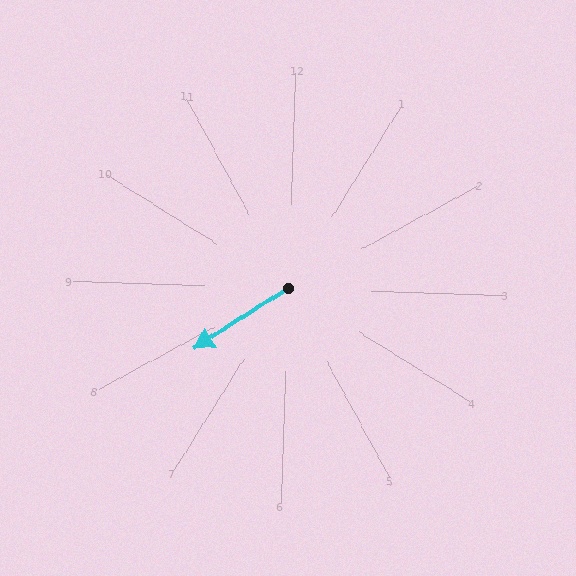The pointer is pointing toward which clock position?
Roughly 8 o'clock.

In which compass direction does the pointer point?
Southwest.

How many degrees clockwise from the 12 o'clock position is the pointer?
Approximately 235 degrees.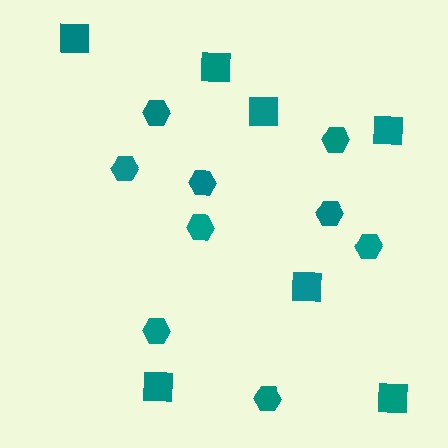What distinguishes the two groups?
There are 2 groups: one group of hexagons (9) and one group of squares (7).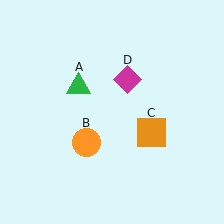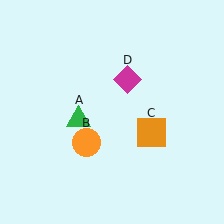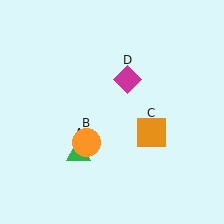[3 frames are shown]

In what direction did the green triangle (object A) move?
The green triangle (object A) moved down.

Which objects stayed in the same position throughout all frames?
Orange circle (object B) and orange square (object C) and magenta diamond (object D) remained stationary.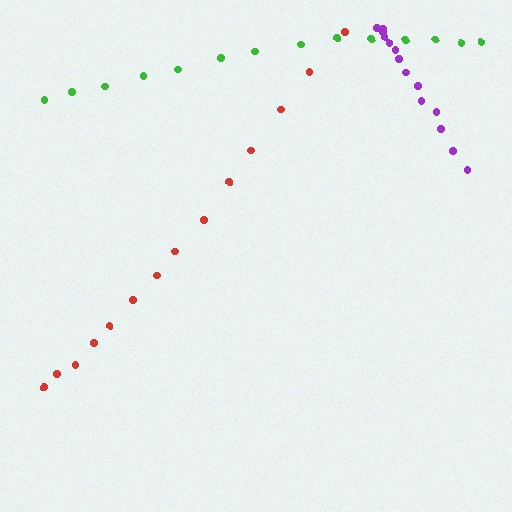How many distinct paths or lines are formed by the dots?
There are 3 distinct paths.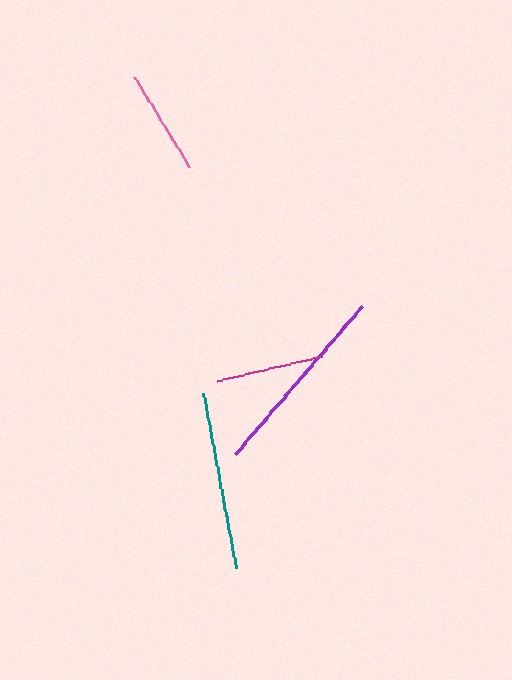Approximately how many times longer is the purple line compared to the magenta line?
The purple line is approximately 1.8 times the length of the magenta line.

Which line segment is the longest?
The purple line is the longest at approximately 195 pixels.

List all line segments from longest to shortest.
From longest to shortest: purple, teal, magenta, pink.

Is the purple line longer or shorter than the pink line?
The purple line is longer than the pink line.